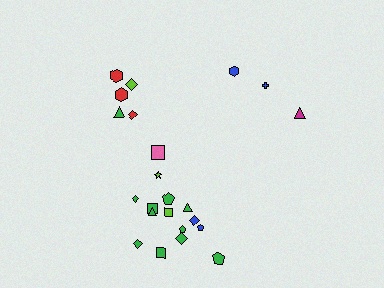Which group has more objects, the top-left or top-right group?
The top-left group.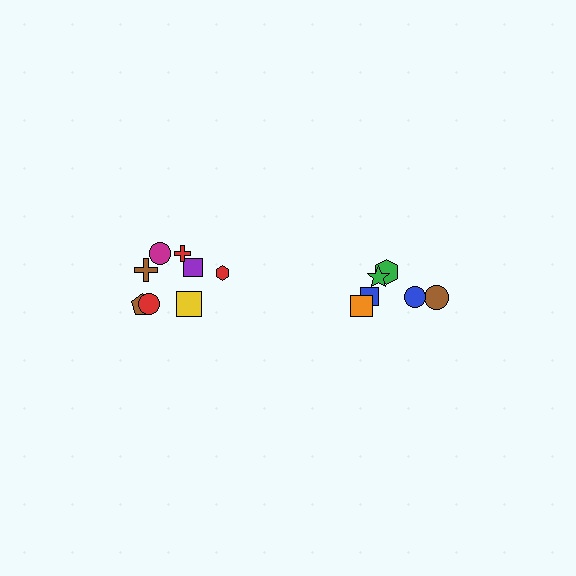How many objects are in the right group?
There are 6 objects.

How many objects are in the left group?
There are 8 objects.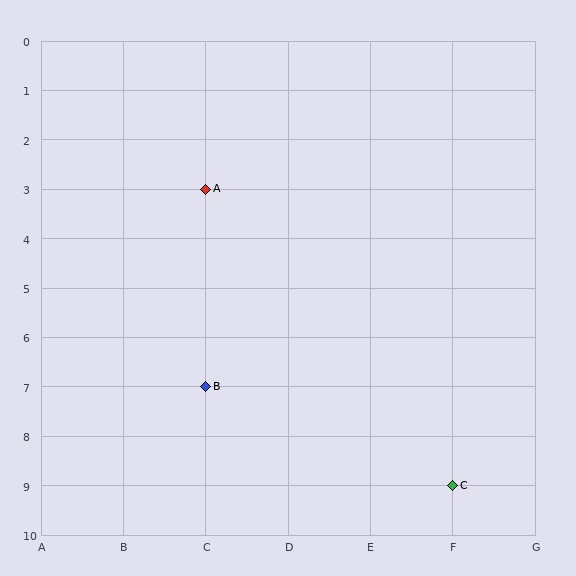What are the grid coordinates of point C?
Point C is at grid coordinates (F, 9).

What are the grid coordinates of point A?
Point A is at grid coordinates (C, 3).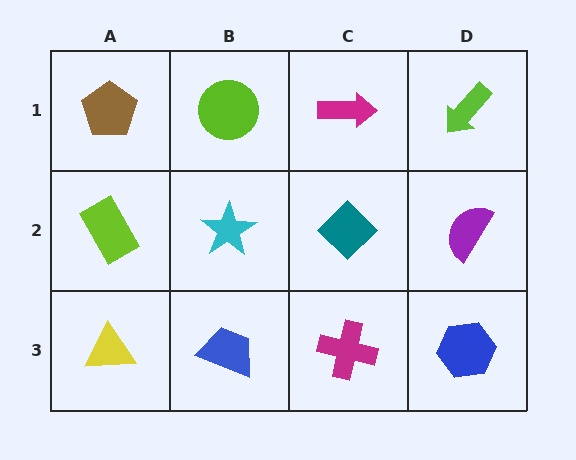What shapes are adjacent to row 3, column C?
A teal diamond (row 2, column C), a blue trapezoid (row 3, column B), a blue hexagon (row 3, column D).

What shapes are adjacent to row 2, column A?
A brown pentagon (row 1, column A), a yellow triangle (row 3, column A), a cyan star (row 2, column B).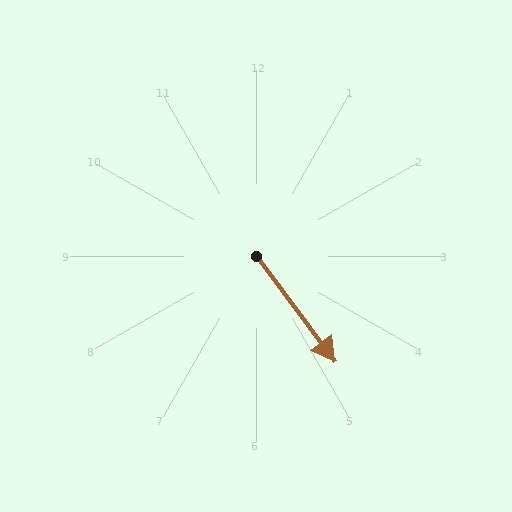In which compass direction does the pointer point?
Southeast.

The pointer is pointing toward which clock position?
Roughly 5 o'clock.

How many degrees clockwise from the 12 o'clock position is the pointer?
Approximately 143 degrees.